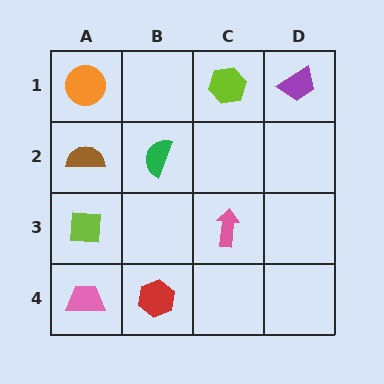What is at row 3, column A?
A lime square.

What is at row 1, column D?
A purple trapezoid.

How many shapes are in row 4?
2 shapes.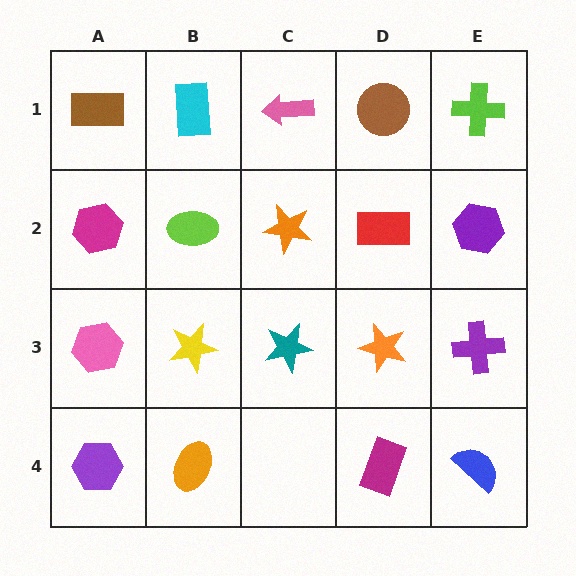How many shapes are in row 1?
5 shapes.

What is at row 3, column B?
A yellow star.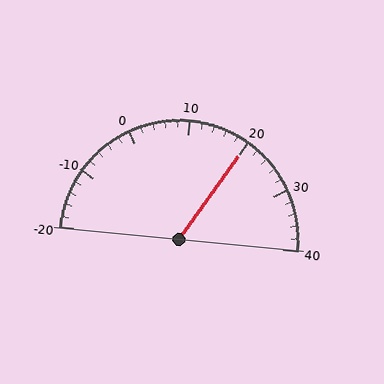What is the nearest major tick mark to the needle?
The nearest major tick mark is 20.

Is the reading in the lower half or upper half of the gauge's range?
The reading is in the upper half of the range (-20 to 40).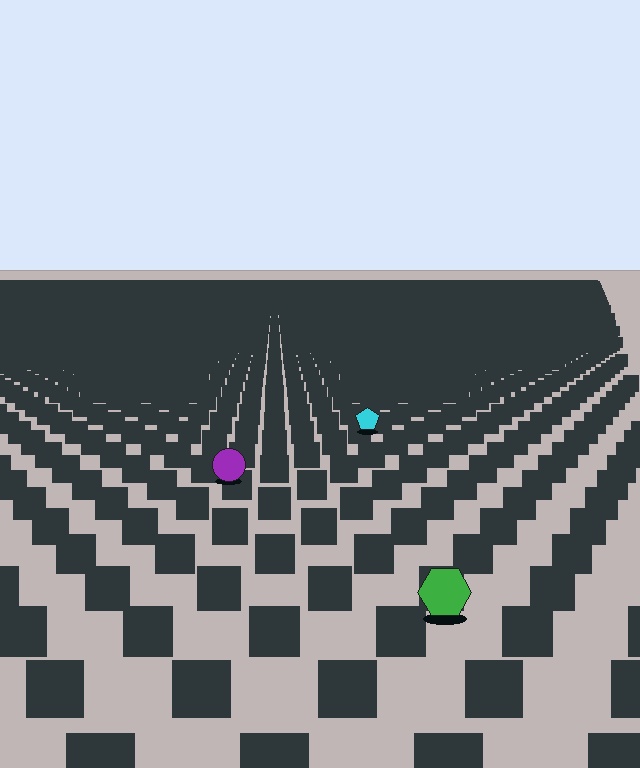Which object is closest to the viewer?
The green hexagon is closest. The texture marks near it are larger and more spread out.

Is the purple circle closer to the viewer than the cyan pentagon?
Yes. The purple circle is closer — you can tell from the texture gradient: the ground texture is coarser near it.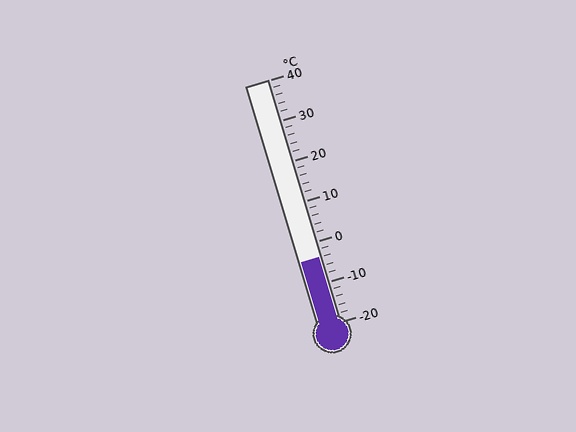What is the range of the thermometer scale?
The thermometer scale ranges from -20°C to 40°C.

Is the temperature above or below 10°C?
The temperature is below 10°C.